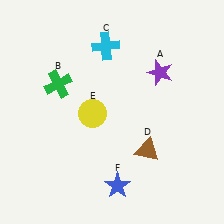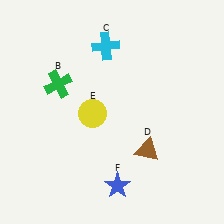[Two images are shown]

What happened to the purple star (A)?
The purple star (A) was removed in Image 2. It was in the top-right area of Image 1.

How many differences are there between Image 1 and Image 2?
There is 1 difference between the two images.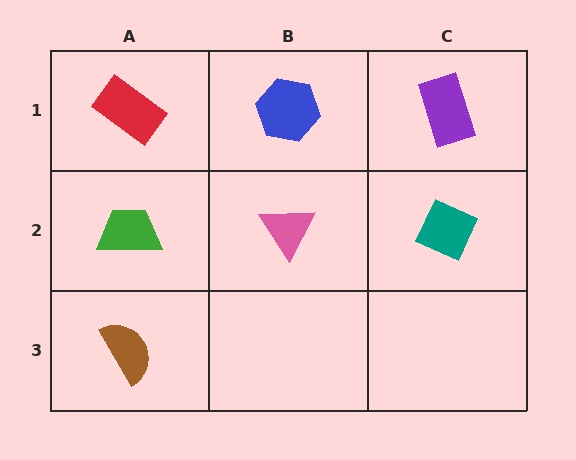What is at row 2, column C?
A teal diamond.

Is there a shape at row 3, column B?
No, that cell is empty.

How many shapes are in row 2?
3 shapes.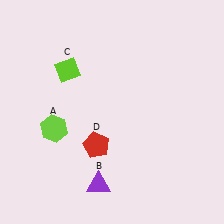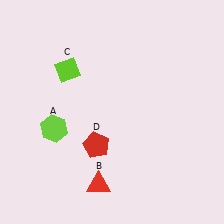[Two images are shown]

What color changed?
The triangle (B) changed from purple in Image 1 to red in Image 2.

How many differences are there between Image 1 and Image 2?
There is 1 difference between the two images.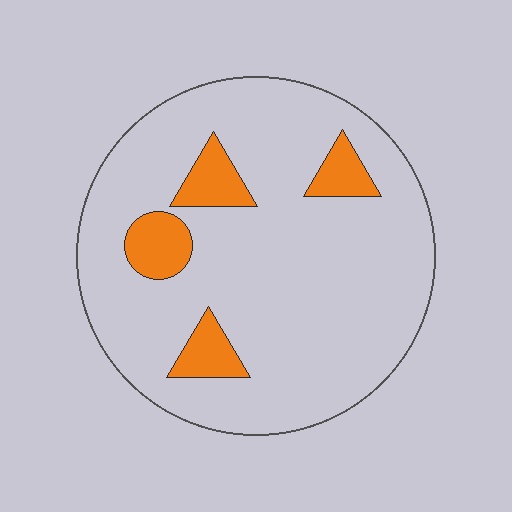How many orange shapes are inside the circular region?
4.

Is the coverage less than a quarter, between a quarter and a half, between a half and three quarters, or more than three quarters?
Less than a quarter.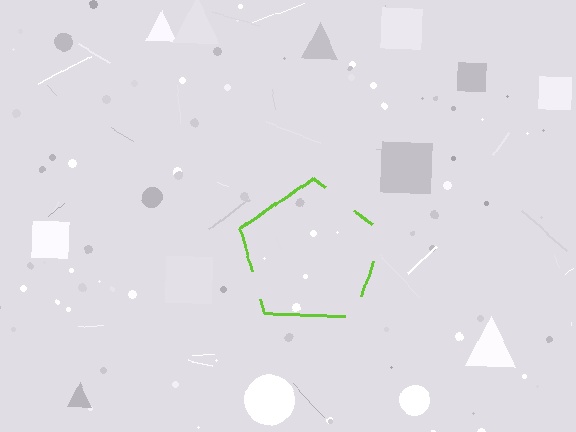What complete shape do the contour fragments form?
The contour fragments form a pentagon.